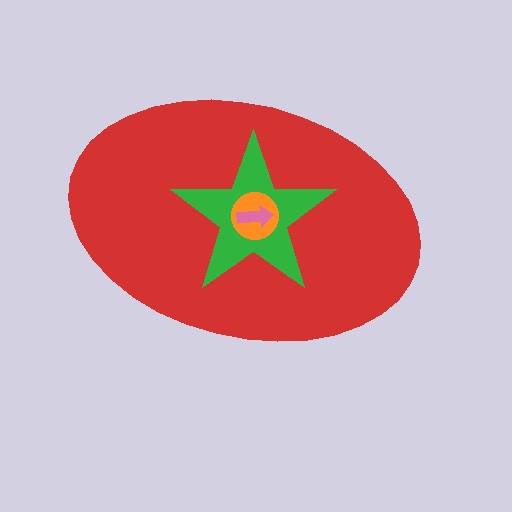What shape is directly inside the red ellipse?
The green star.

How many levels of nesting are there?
4.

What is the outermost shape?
The red ellipse.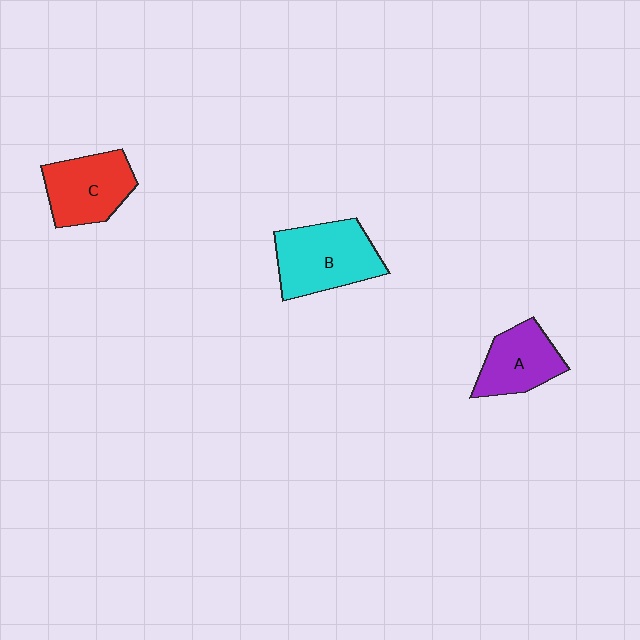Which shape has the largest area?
Shape B (cyan).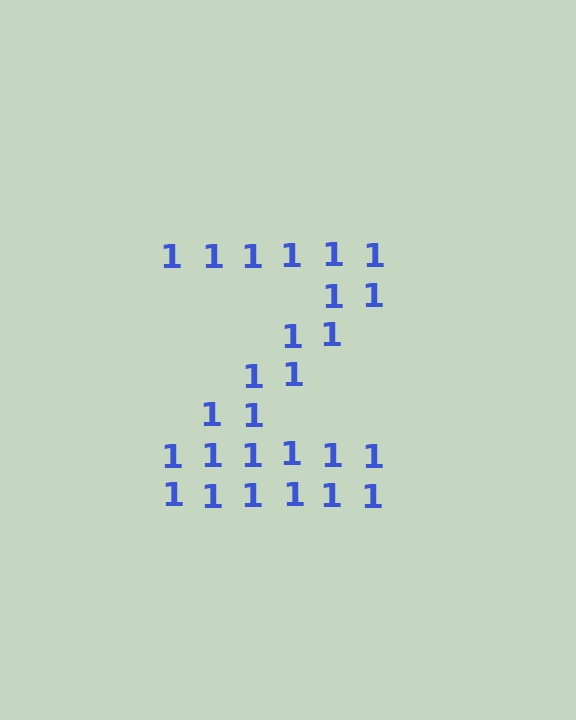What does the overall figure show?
The overall figure shows the letter Z.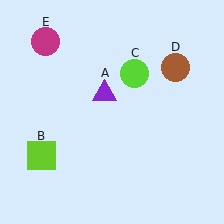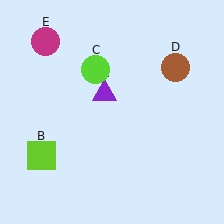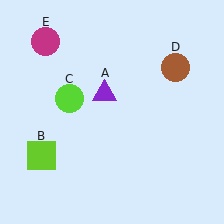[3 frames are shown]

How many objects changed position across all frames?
1 object changed position: lime circle (object C).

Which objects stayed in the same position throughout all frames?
Purple triangle (object A) and lime square (object B) and brown circle (object D) and magenta circle (object E) remained stationary.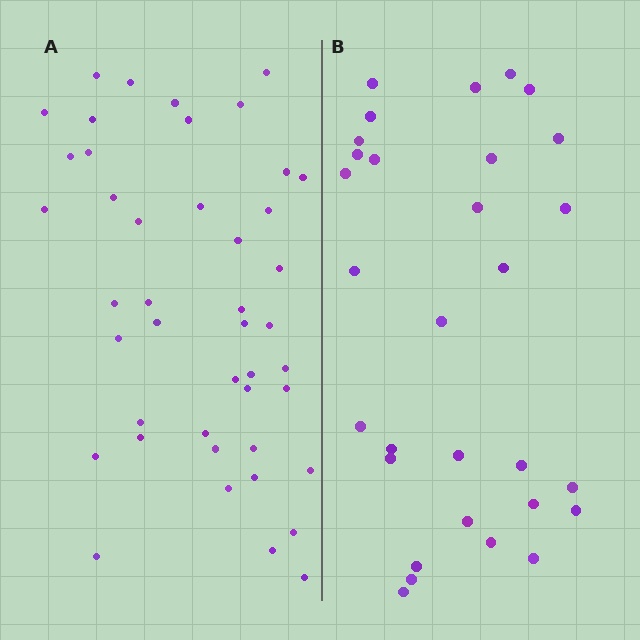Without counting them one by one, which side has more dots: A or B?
Region A (the left region) has more dots.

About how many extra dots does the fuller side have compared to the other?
Region A has approximately 15 more dots than region B.